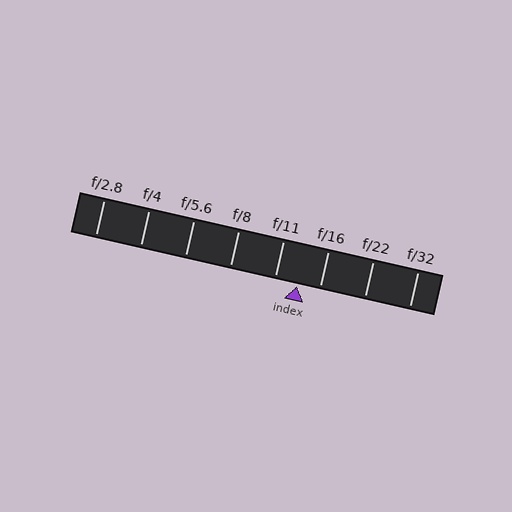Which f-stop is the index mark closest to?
The index mark is closest to f/16.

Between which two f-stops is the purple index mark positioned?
The index mark is between f/11 and f/16.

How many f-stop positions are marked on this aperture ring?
There are 8 f-stop positions marked.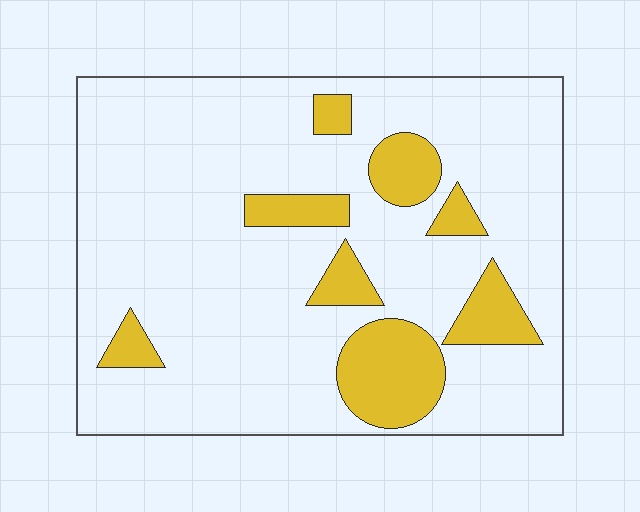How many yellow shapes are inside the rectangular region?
8.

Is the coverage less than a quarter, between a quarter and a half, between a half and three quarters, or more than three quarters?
Less than a quarter.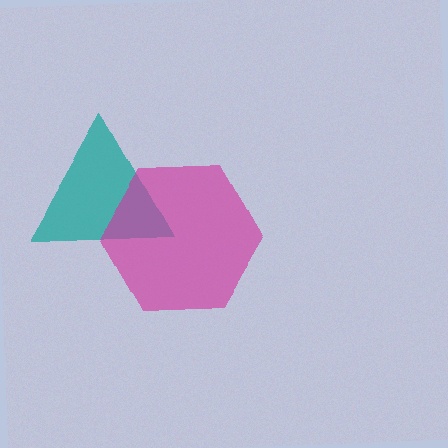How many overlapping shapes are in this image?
There are 2 overlapping shapes in the image.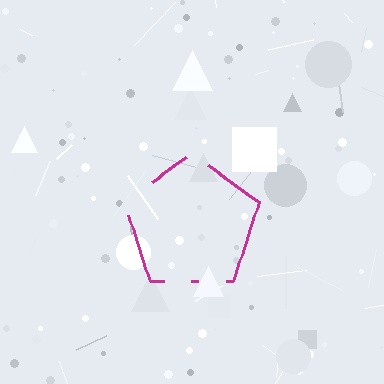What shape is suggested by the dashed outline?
The dashed outline suggests a pentagon.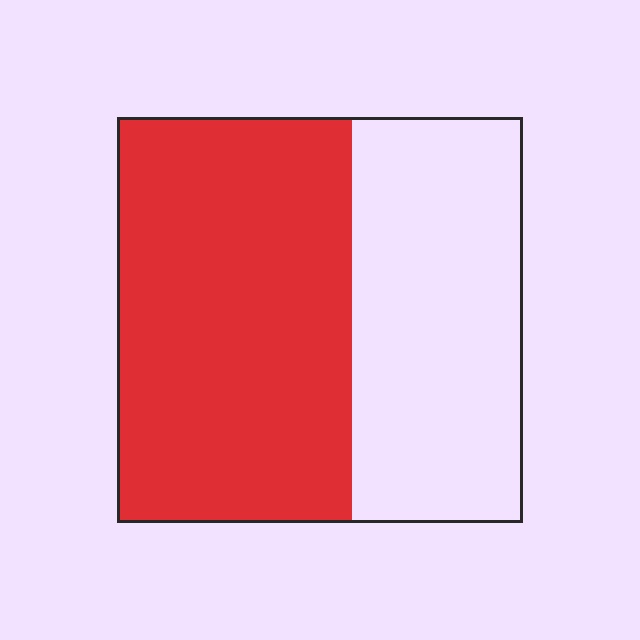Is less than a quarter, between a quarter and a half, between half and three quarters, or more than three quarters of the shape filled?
Between half and three quarters.